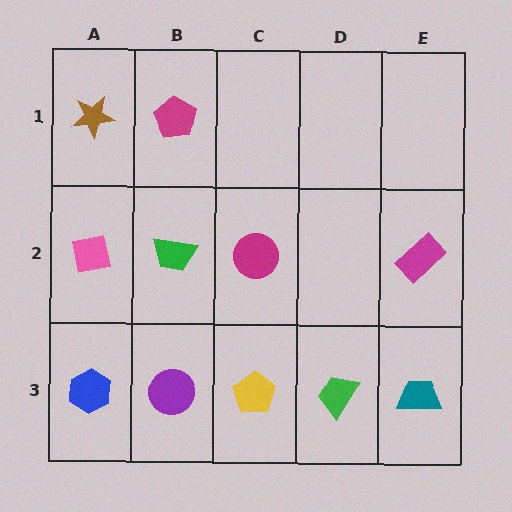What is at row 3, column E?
A teal trapezoid.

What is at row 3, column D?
A green trapezoid.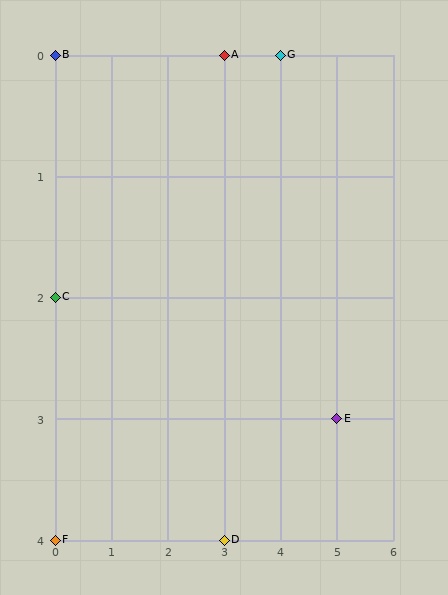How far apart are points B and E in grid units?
Points B and E are 5 columns and 3 rows apart (about 5.8 grid units diagonally).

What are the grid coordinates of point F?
Point F is at grid coordinates (0, 4).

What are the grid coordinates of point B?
Point B is at grid coordinates (0, 0).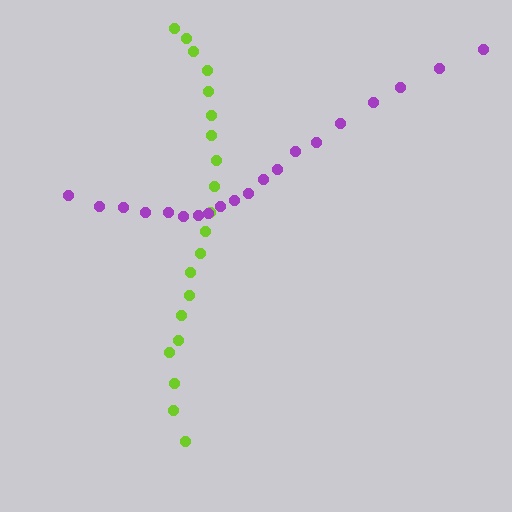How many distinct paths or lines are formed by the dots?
There are 2 distinct paths.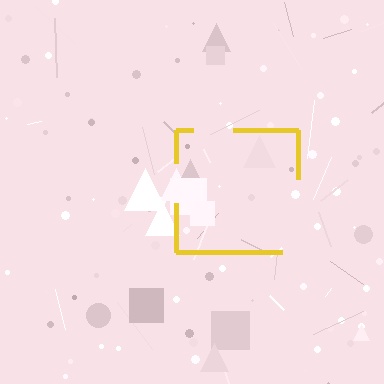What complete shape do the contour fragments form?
The contour fragments form a square.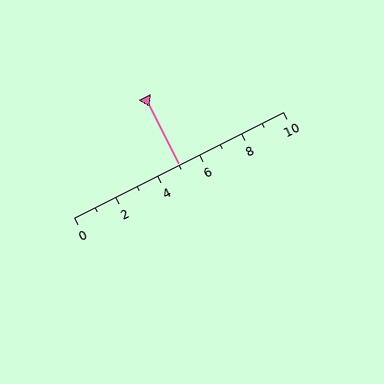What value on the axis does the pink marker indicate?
The marker indicates approximately 5.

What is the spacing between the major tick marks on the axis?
The major ticks are spaced 2 apart.